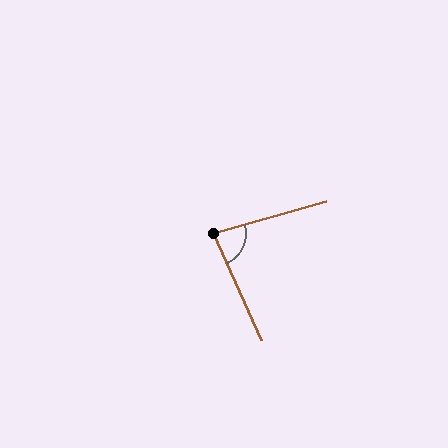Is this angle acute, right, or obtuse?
It is acute.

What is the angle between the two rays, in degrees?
Approximately 82 degrees.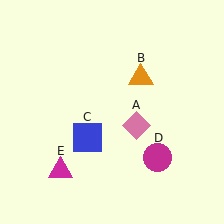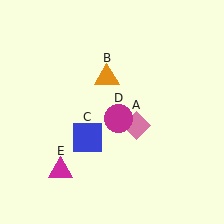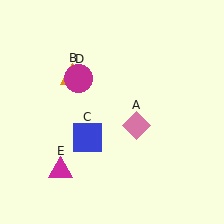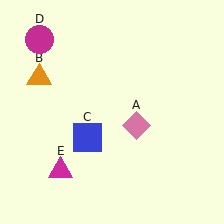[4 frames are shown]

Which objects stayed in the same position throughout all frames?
Pink diamond (object A) and blue square (object C) and magenta triangle (object E) remained stationary.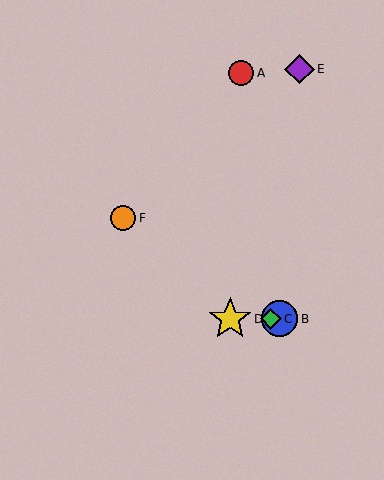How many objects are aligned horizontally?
3 objects (B, C, D) are aligned horizontally.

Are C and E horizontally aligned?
No, C is at y≈319 and E is at y≈69.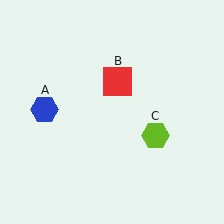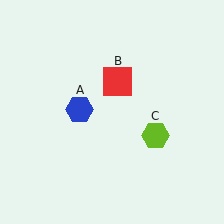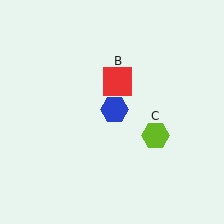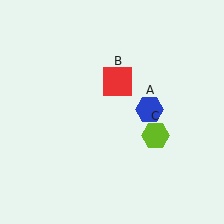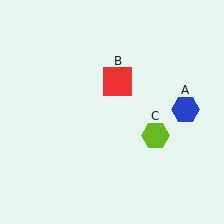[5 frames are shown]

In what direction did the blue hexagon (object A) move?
The blue hexagon (object A) moved right.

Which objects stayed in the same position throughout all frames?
Red square (object B) and lime hexagon (object C) remained stationary.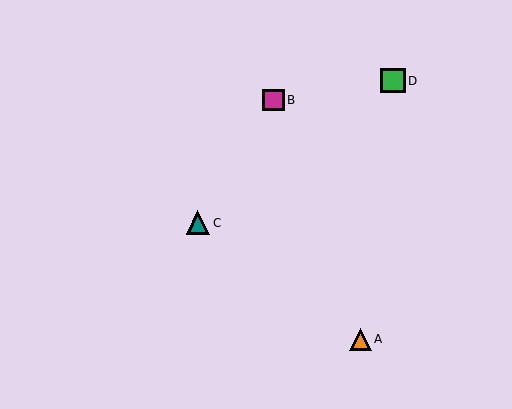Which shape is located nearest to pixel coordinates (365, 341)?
The orange triangle (labeled A) at (360, 339) is nearest to that location.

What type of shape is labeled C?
Shape C is a teal triangle.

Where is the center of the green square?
The center of the green square is at (393, 81).